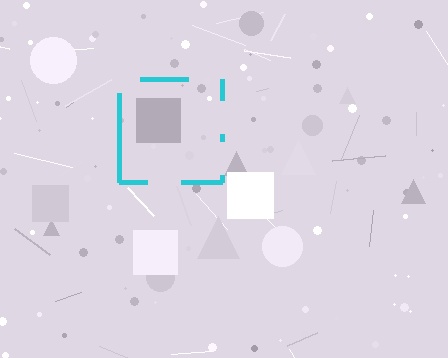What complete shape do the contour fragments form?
The contour fragments form a square.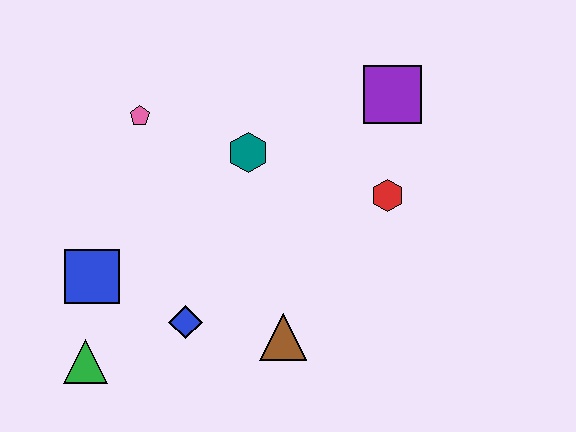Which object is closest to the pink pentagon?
The teal hexagon is closest to the pink pentagon.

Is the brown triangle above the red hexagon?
No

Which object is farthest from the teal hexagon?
The green triangle is farthest from the teal hexagon.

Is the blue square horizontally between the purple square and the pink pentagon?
No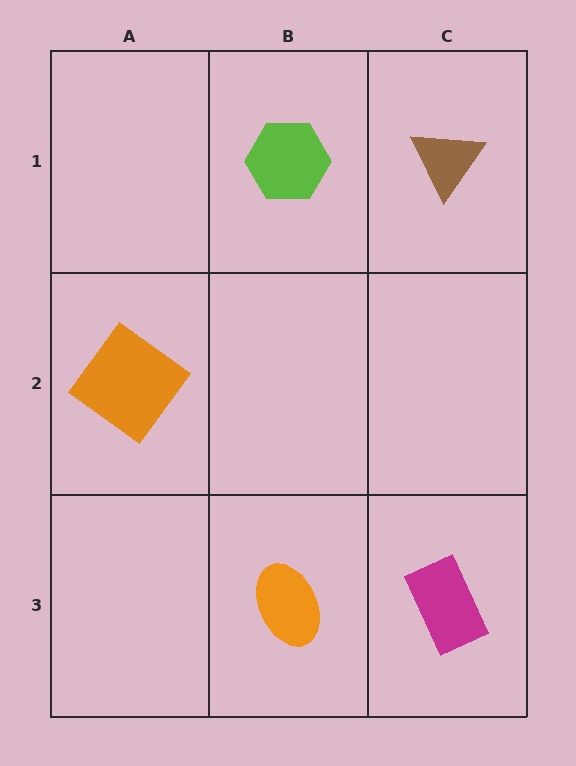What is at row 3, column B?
An orange ellipse.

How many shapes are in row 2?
1 shape.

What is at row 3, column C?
A magenta rectangle.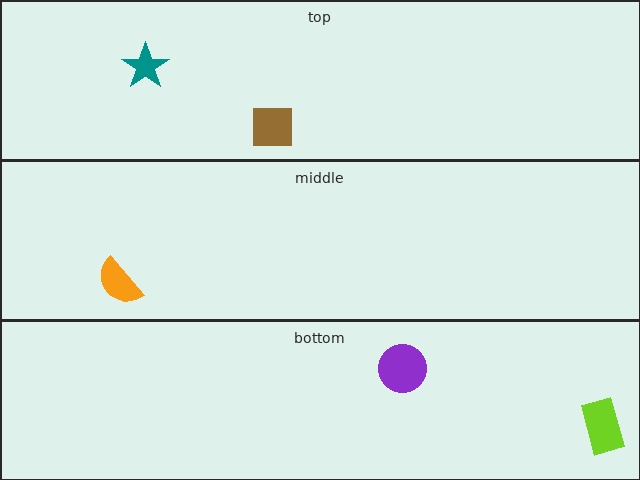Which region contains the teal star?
The top region.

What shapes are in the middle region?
The orange semicircle.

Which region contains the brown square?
The top region.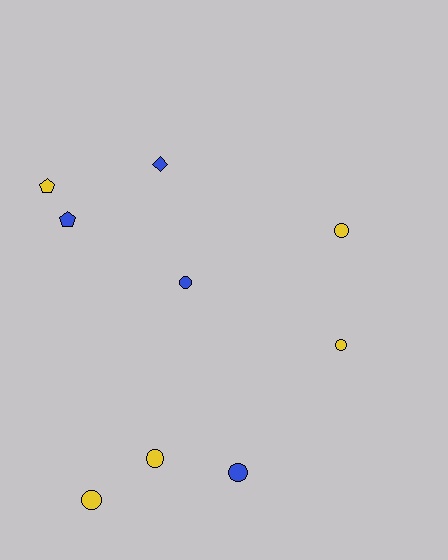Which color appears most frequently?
Yellow, with 5 objects.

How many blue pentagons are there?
There is 1 blue pentagon.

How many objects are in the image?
There are 9 objects.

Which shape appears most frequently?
Circle, with 6 objects.